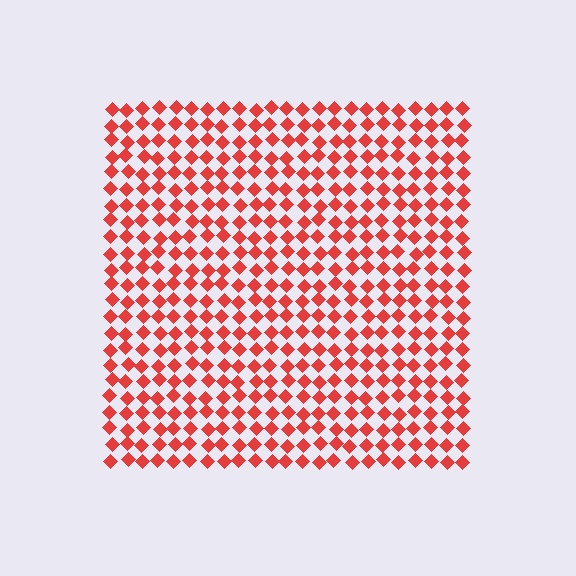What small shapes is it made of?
It is made of small diamonds.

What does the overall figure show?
The overall figure shows a square.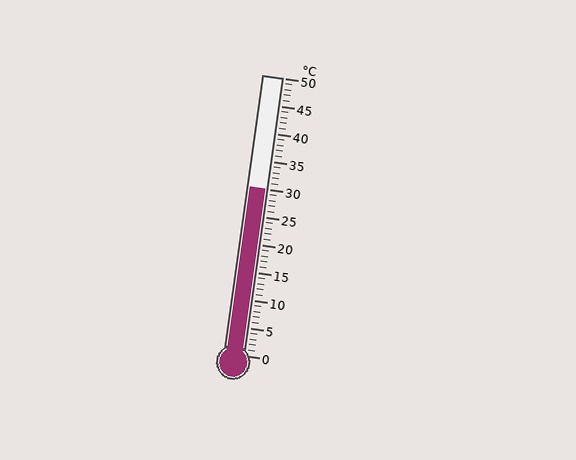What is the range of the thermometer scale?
The thermometer scale ranges from 0°C to 50°C.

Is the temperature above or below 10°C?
The temperature is above 10°C.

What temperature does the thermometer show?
The thermometer shows approximately 30°C.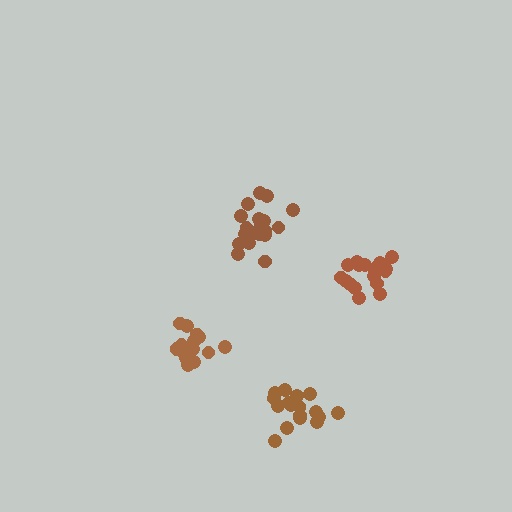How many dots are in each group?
Group 1: 17 dots, Group 2: 15 dots, Group 3: 19 dots, Group 4: 17 dots (68 total).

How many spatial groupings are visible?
There are 4 spatial groupings.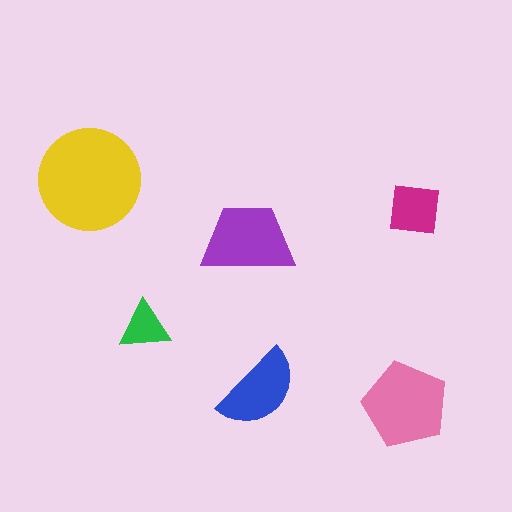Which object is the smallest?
The green triangle.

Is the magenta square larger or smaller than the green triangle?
Larger.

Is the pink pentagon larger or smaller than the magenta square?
Larger.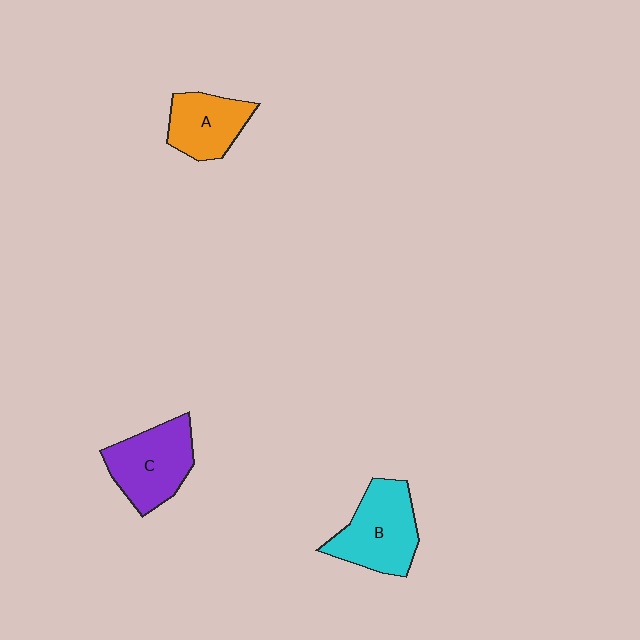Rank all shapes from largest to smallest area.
From largest to smallest: B (cyan), C (purple), A (orange).